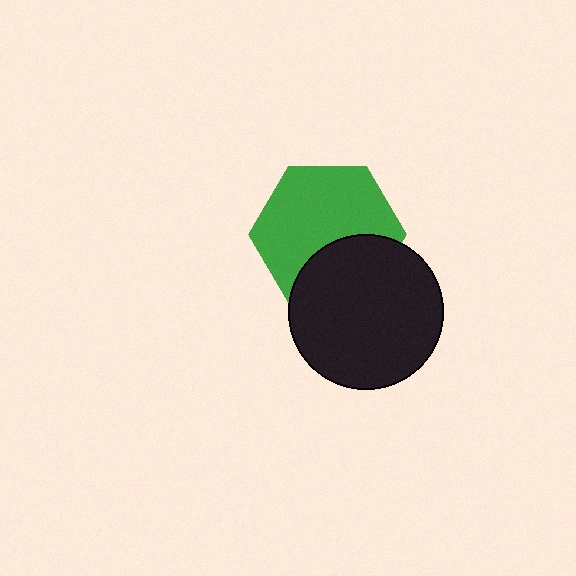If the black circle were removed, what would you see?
You would see the complete green hexagon.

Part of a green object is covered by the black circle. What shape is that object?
It is a hexagon.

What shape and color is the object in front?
The object in front is a black circle.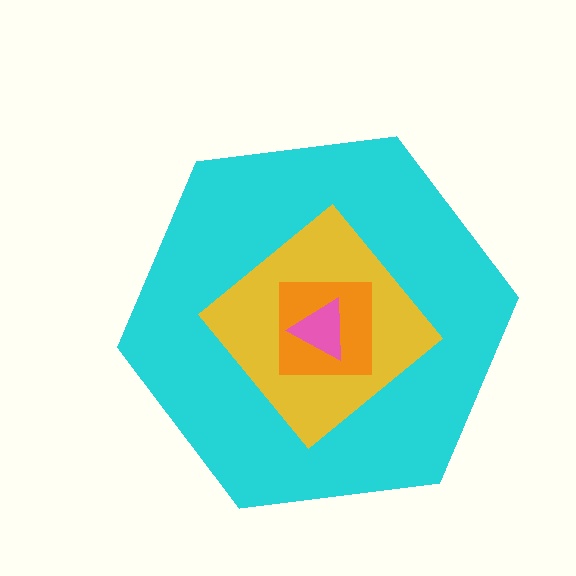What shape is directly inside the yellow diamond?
The orange square.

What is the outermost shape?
The cyan hexagon.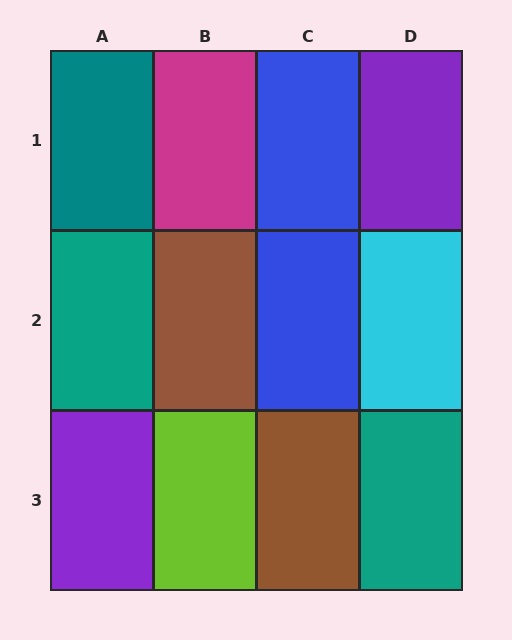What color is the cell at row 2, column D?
Cyan.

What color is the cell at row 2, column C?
Blue.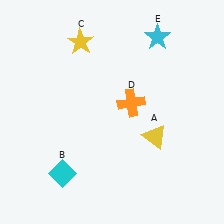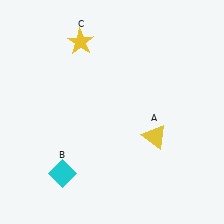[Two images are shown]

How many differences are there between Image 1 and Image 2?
There are 2 differences between the two images.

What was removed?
The cyan star (E), the orange cross (D) were removed in Image 2.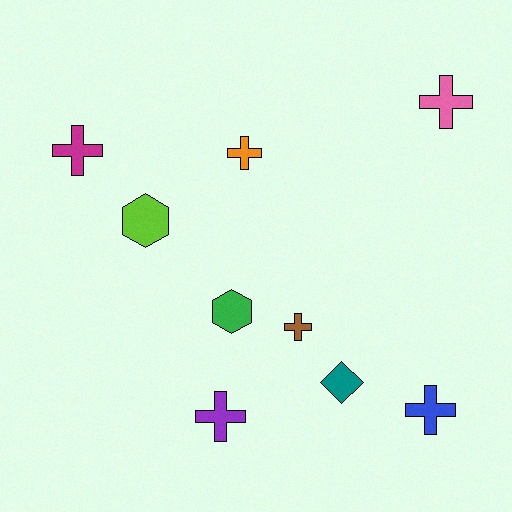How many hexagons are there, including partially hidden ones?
There are 2 hexagons.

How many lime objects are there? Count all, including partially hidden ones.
There is 1 lime object.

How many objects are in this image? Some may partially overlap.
There are 9 objects.